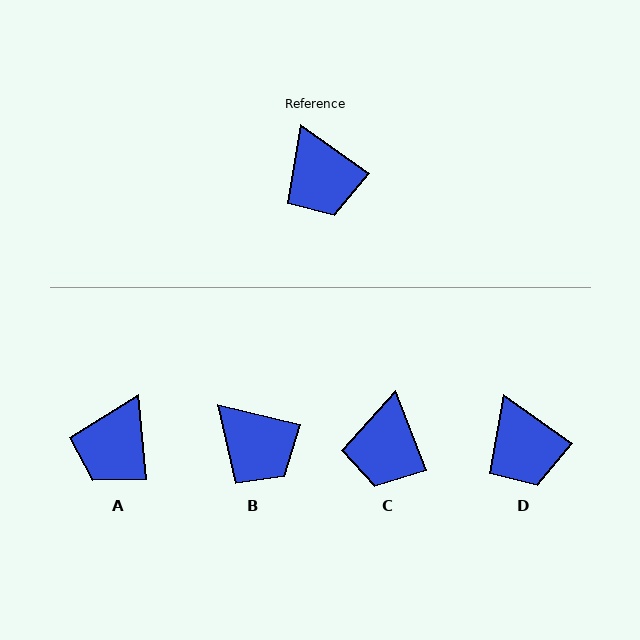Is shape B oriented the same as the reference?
No, it is off by about 23 degrees.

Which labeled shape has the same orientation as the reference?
D.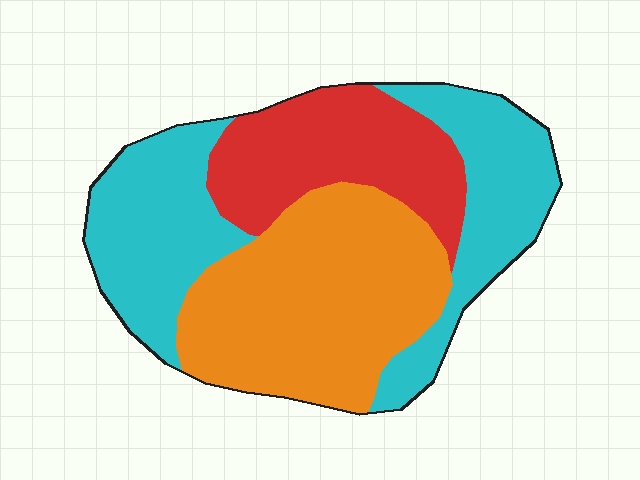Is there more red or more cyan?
Cyan.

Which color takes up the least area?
Red, at roughly 25%.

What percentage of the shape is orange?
Orange takes up about three eighths (3/8) of the shape.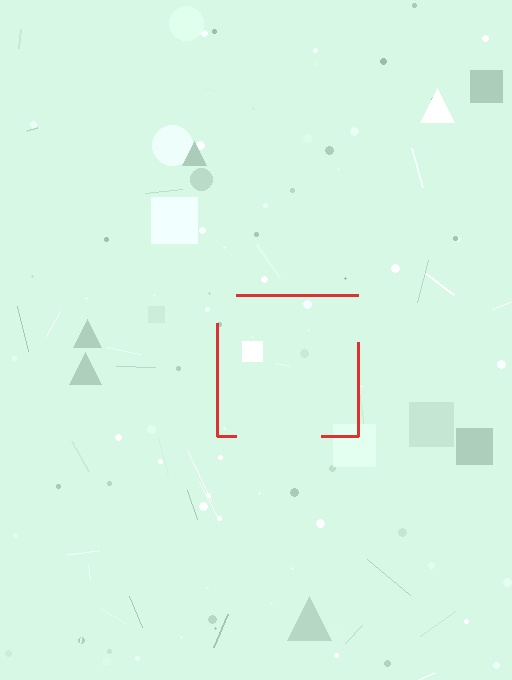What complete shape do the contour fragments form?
The contour fragments form a square.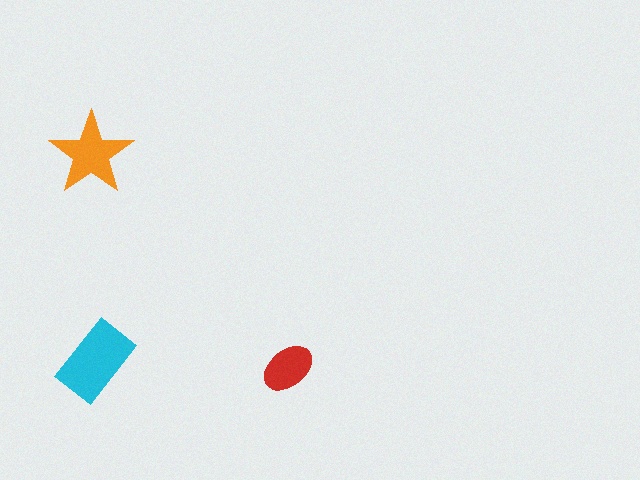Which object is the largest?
The cyan rectangle.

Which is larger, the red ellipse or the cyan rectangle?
The cyan rectangle.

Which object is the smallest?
The red ellipse.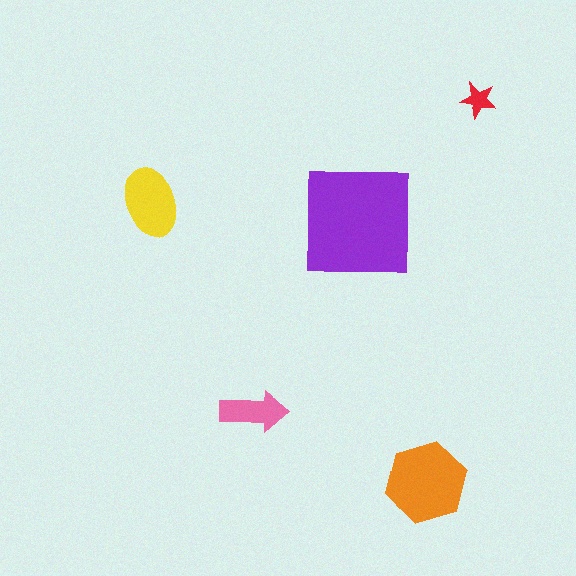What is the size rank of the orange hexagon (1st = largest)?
2nd.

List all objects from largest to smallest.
The purple square, the orange hexagon, the yellow ellipse, the pink arrow, the red star.